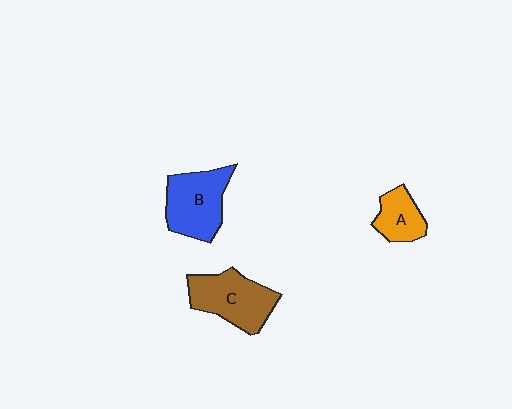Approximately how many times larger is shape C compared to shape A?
Approximately 1.8 times.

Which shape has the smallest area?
Shape A (orange).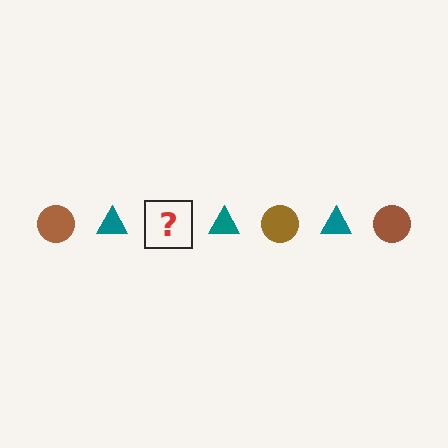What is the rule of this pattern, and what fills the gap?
The rule is that the pattern alternates between brown circle and teal triangle. The gap should be filled with a brown circle.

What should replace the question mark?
The question mark should be replaced with a brown circle.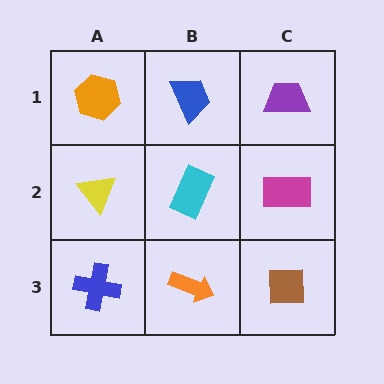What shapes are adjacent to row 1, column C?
A magenta rectangle (row 2, column C), a blue trapezoid (row 1, column B).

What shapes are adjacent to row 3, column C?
A magenta rectangle (row 2, column C), an orange arrow (row 3, column B).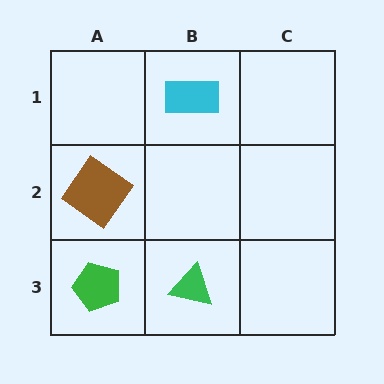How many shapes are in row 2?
1 shape.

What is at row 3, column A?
A green pentagon.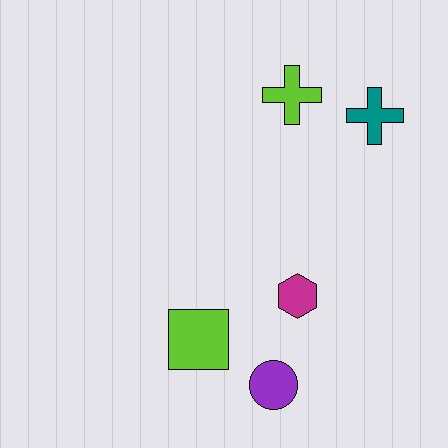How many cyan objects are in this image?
There are no cyan objects.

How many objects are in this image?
There are 5 objects.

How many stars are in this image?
There are no stars.